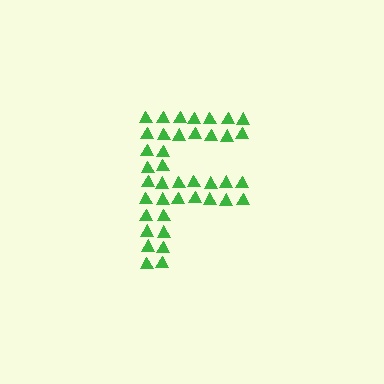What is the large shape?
The large shape is the letter F.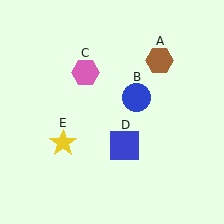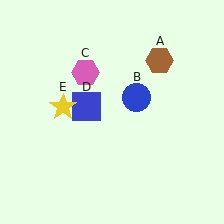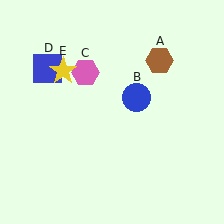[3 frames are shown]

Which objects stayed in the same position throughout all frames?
Brown hexagon (object A) and blue circle (object B) and pink hexagon (object C) remained stationary.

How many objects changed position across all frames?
2 objects changed position: blue square (object D), yellow star (object E).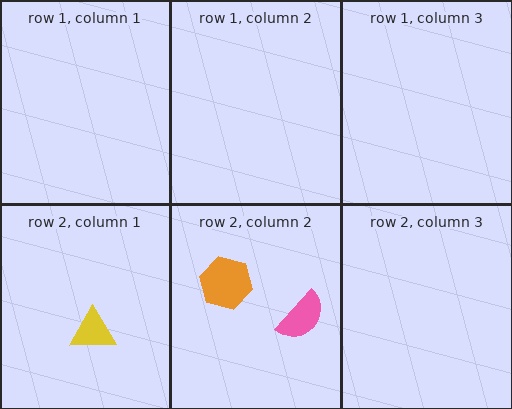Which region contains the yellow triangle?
The row 2, column 1 region.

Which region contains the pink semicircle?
The row 2, column 2 region.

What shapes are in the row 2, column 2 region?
The orange hexagon, the pink semicircle.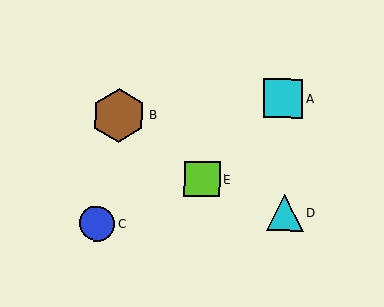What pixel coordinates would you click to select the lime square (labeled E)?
Click at (202, 179) to select the lime square E.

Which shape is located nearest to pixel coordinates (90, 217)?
The blue circle (labeled C) at (97, 223) is nearest to that location.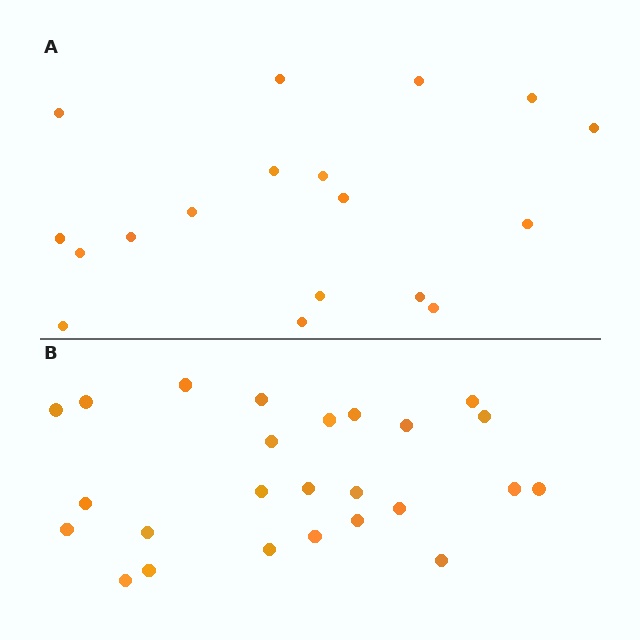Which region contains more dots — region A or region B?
Region B (the bottom region) has more dots.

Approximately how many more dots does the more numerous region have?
Region B has roughly 8 or so more dots than region A.